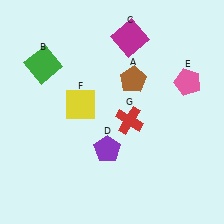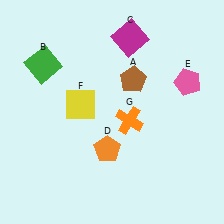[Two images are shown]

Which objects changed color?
D changed from purple to orange. G changed from red to orange.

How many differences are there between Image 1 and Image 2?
There are 2 differences between the two images.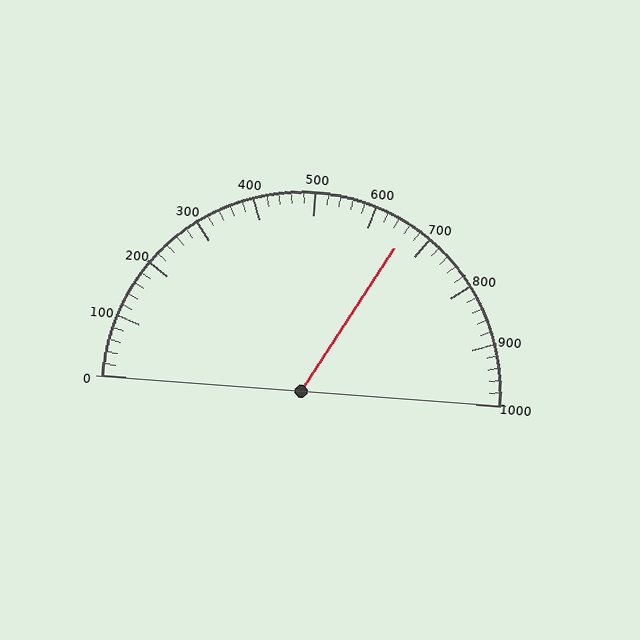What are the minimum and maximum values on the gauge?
The gauge ranges from 0 to 1000.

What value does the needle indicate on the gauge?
The needle indicates approximately 660.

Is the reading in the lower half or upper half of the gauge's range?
The reading is in the upper half of the range (0 to 1000).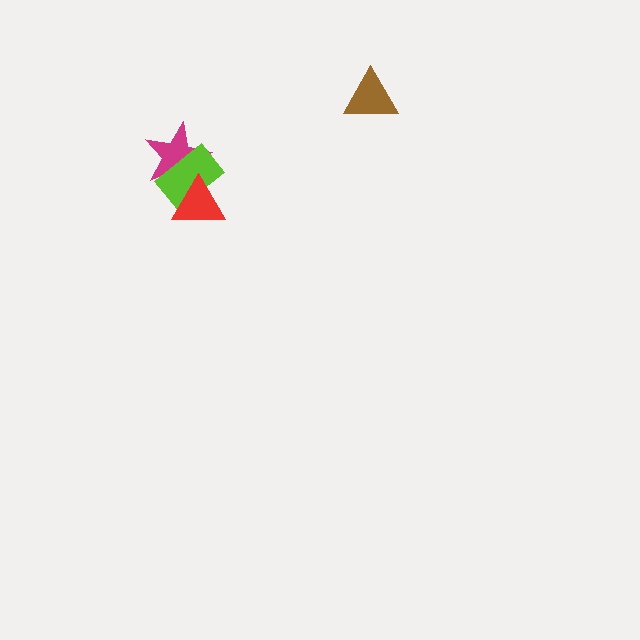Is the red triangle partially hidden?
No, no other shape covers it.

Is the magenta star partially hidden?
Yes, it is partially covered by another shape.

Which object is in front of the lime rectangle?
The red triangle is in front of the lime rectangle.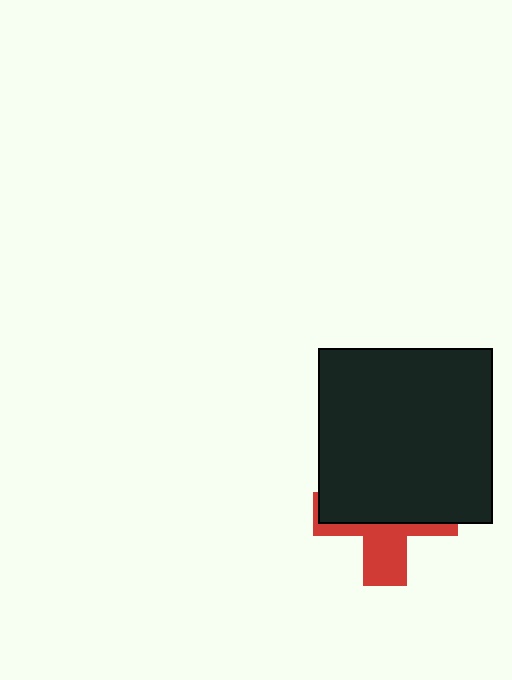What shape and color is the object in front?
The object in front is a black square.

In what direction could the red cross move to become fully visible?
The red cross could move down. That would shift it out from behind the black square entirely.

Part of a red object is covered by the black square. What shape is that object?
It is a cross.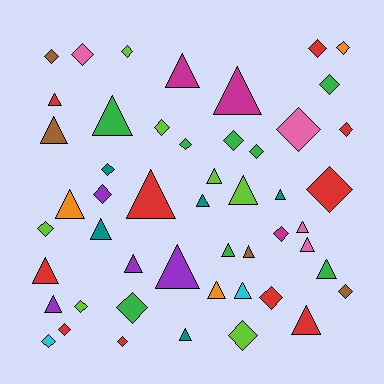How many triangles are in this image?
There are 25 triangles.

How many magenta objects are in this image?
There are 3 magenta objects.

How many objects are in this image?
There are 50 objects.